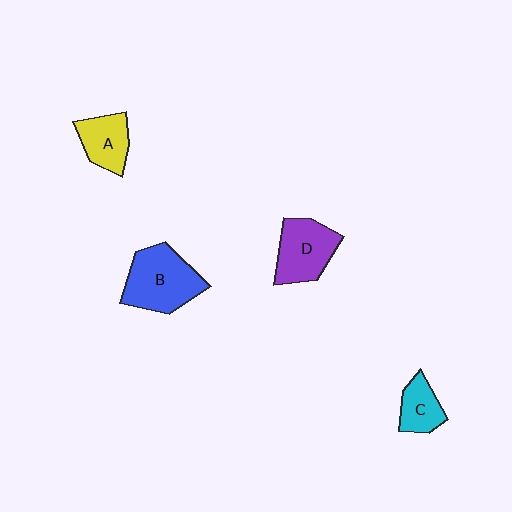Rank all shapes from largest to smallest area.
From largest to smallest: B (blue), D (purple), A (yellow), C (cyan).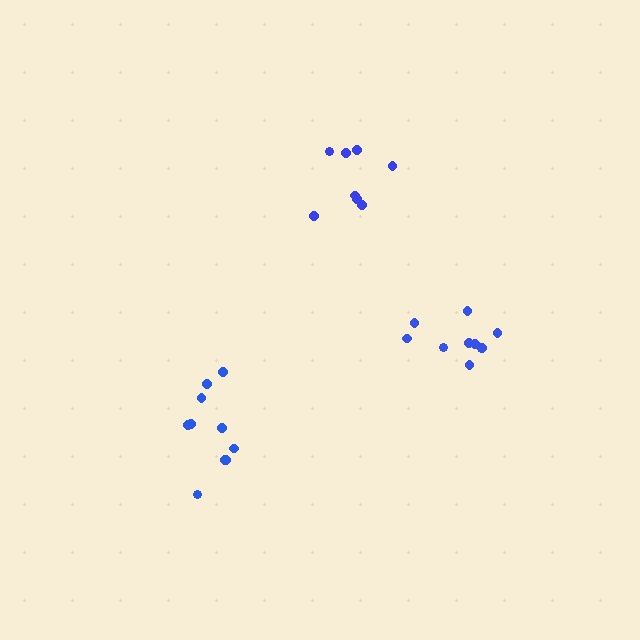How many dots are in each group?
Group 1: 8 dots, Group 2: 10 dots, Group 3: 10 dots (28 total).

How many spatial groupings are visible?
There are 3 spatial groupings.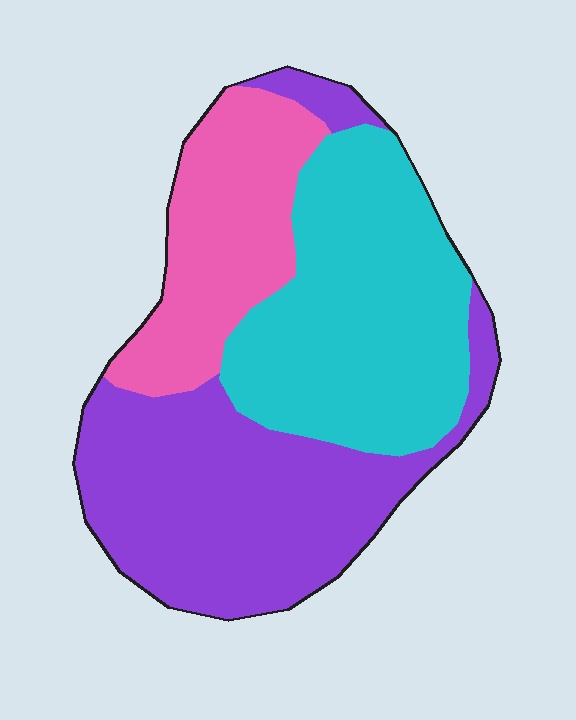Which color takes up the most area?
Purple, at roughly 40%.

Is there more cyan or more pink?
Cyan.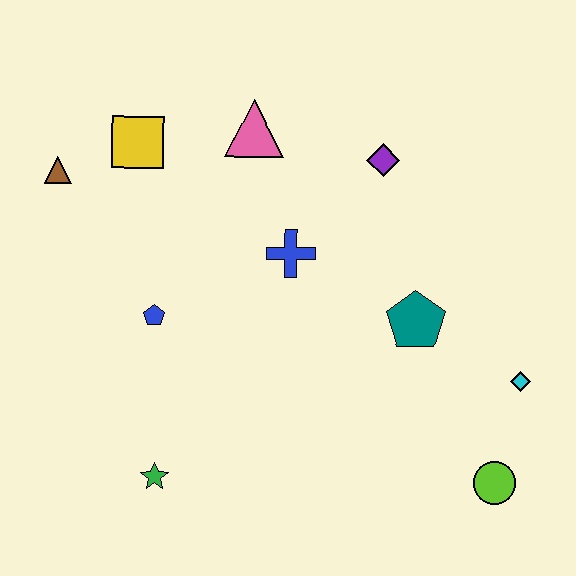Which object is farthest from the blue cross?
The lime circle is farthest from the blue cross.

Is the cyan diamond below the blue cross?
Yes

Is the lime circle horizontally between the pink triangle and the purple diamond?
No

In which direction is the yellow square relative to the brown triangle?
The yellow square is to the right of the brown triangle.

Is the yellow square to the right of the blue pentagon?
No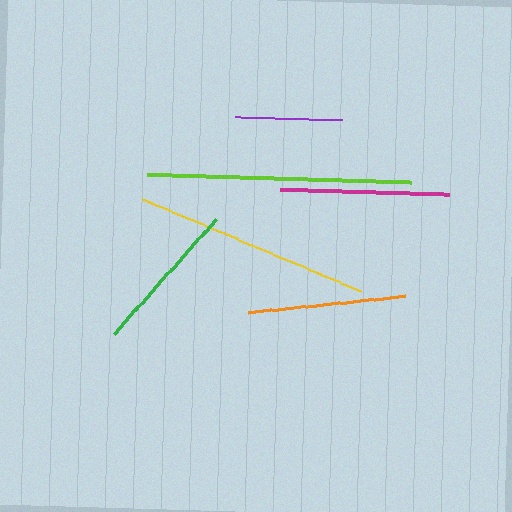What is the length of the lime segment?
The lime segment is approximately 264 pixels long.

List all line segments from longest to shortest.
From longest to shortest: lime, yellow, magenta, orange, green, purple.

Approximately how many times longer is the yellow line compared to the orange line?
The yellow line is approximately 1.5 times the length of the orange line.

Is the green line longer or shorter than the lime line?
The lime line is longer than the green line.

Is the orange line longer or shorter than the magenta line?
The magenta line is longer than the orange line.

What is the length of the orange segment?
The orange segment is approximately 158 pixels long.